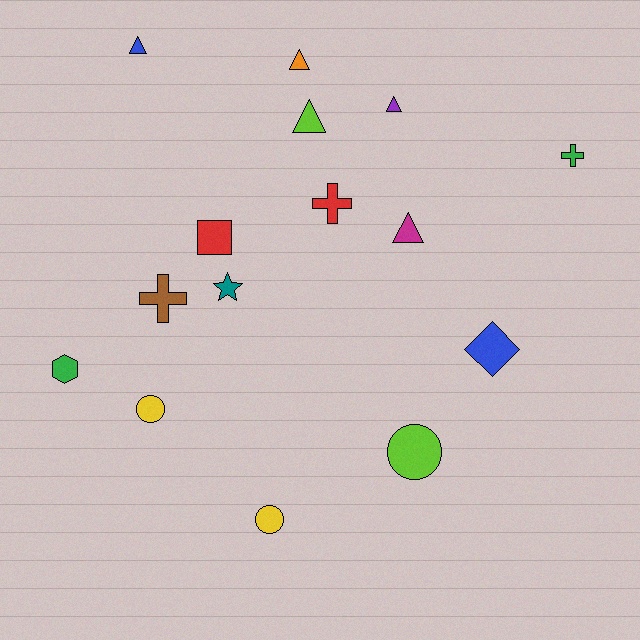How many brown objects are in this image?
There is 1 brown object.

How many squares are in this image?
There is 1 square.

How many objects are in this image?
There are 15 objects.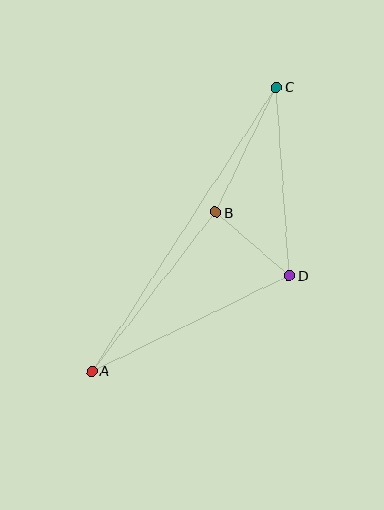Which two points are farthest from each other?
Points A and C are farthest from each other.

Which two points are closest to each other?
Points B and D are closest to each other.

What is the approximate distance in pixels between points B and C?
The distance between B and C is approximately 139 pixels.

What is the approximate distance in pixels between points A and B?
The distance between A and B is approximately 202 pixels.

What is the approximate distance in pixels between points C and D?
The distance between C and D is approximately 189 pixels.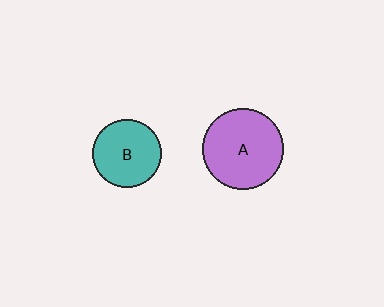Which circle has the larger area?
Circle A (purple).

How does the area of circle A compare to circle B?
Approximately 1.4 times.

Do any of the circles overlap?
No, none of the circles overlap.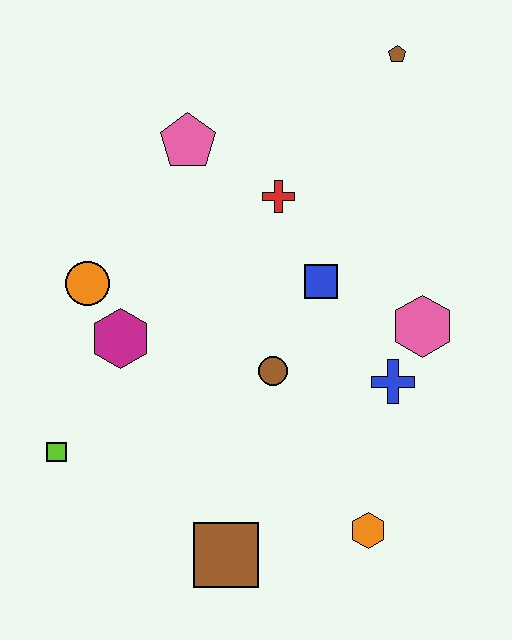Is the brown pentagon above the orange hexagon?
Yes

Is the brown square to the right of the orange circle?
Yes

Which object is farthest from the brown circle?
The brown pentagon is farthest from the brown circle.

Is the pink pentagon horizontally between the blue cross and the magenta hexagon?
Yes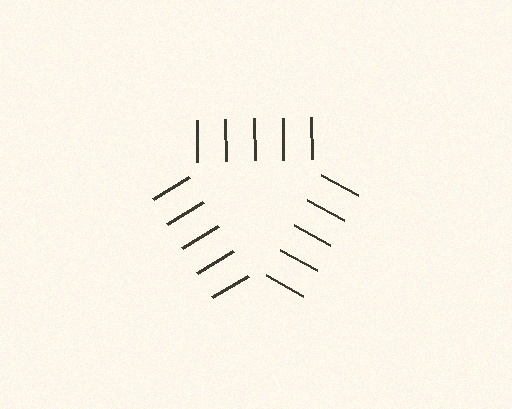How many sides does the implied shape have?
3 sides — the line-ends trace a triangle.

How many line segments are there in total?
15 — 5 along each of the 3 edges.